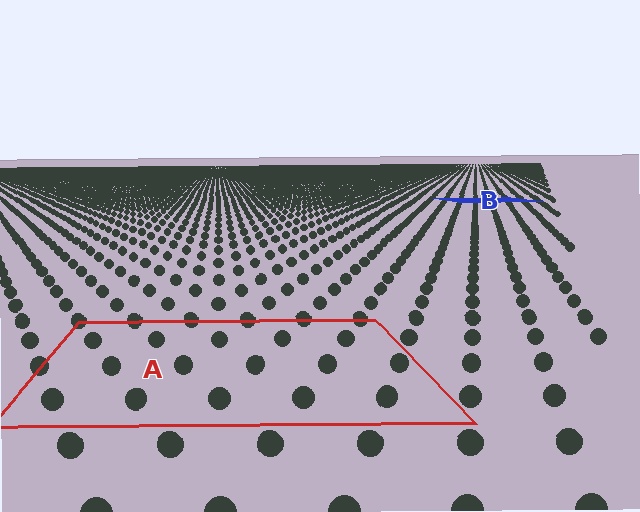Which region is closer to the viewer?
Region A is closer. The texture elements there are larger and more spread out.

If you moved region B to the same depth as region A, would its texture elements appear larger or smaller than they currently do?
They would appear larger. At a closer depth, the same texture elements are projected at a bigger on-screen size.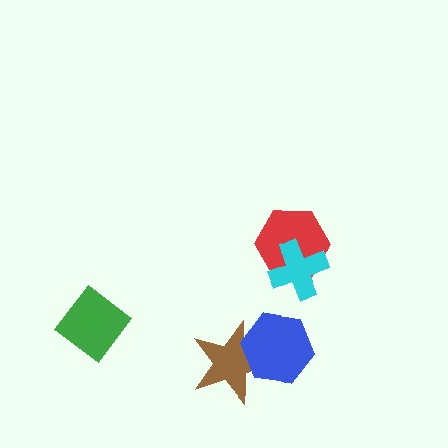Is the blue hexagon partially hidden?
No, no other shape covers it.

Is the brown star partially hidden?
Yes, it is partially covered by another shape.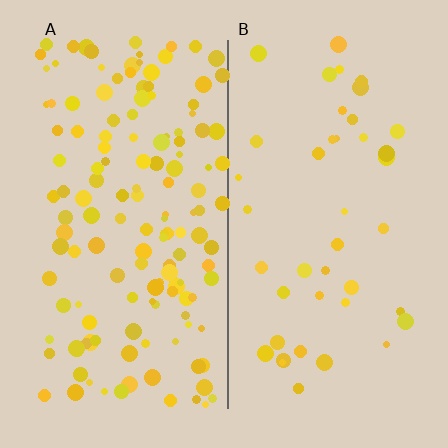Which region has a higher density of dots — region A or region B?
A (the left).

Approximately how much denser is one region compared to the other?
Approximately 3.4× — region A over region B.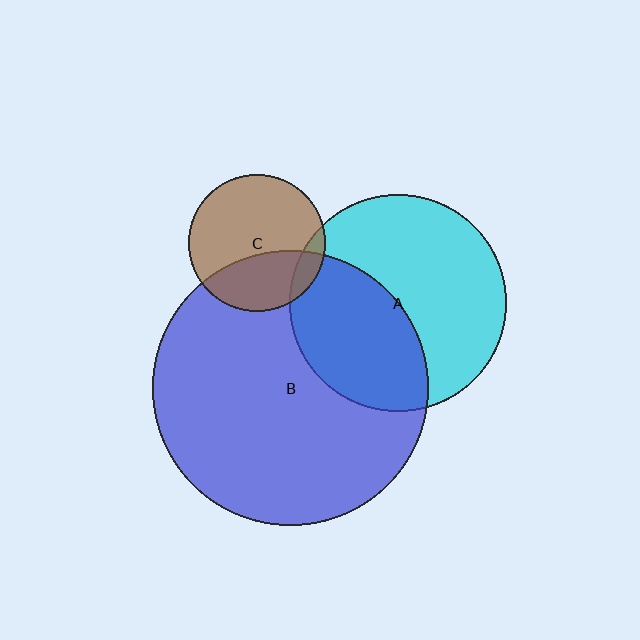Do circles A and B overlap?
Yes.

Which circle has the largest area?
Circle B (blue).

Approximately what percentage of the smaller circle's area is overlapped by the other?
Approximately 40%.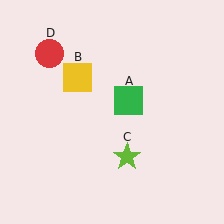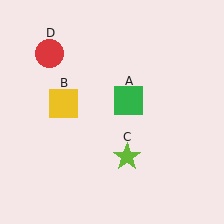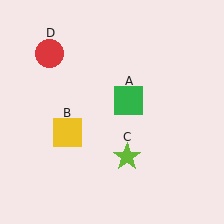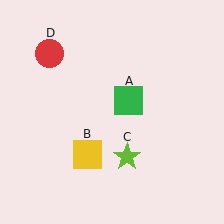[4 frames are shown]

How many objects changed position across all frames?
1 object changed position: yellow square (object B).